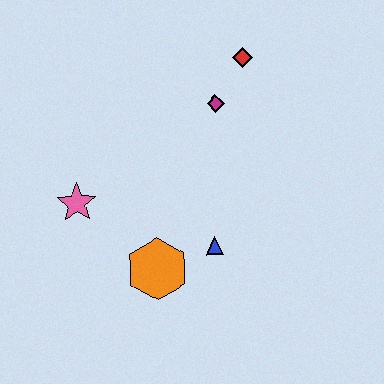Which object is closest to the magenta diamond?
The red diamond is closest to the magenta diamond.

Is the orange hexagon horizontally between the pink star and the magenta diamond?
Yes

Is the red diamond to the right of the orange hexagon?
Yes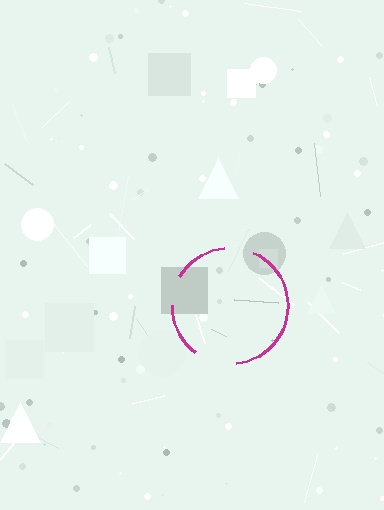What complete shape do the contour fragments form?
The contour fragments form a circle.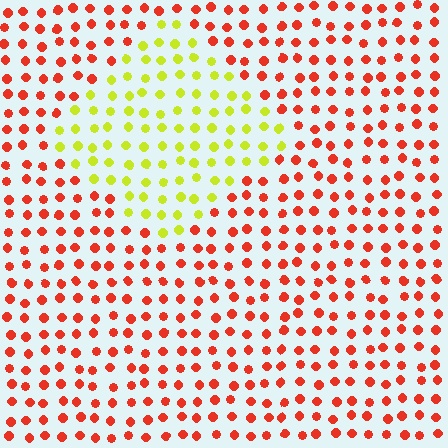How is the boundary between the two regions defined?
The boundary is defined purely by a slight shift in hue (about 67 degrees). Spacing, size, and orientation are identical on both sides.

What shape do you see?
I see a diamond.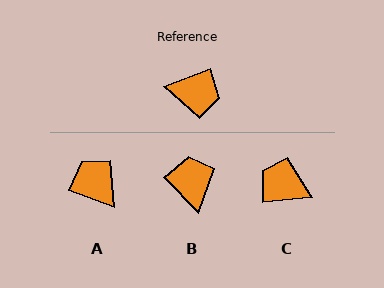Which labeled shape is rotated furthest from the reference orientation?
C, about 164 degrees away.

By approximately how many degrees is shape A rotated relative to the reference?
Approximately 138 degrees counter-clockwise.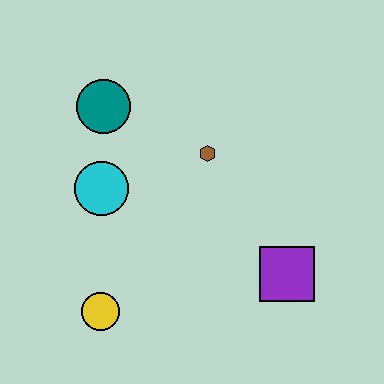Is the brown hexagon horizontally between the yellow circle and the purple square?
Yes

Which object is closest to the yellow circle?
The cyan circle is closest to the yellow circle.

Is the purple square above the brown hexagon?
No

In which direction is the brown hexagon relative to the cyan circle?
The brown hexagon is to the right of the cyan circle.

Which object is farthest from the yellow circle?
The teal circle is farthest from the yellow circle.